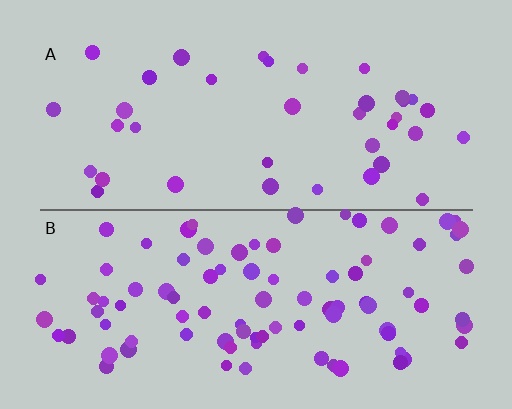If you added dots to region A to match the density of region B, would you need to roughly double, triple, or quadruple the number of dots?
Approximately double.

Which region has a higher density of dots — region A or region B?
B (the bottom).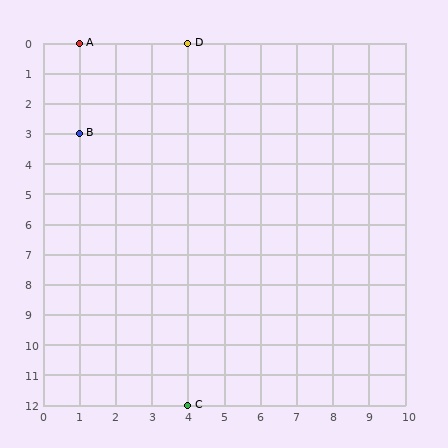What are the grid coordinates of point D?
Point D is at grid coordinates (4, 0).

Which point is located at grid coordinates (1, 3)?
Point B is at (1, 3).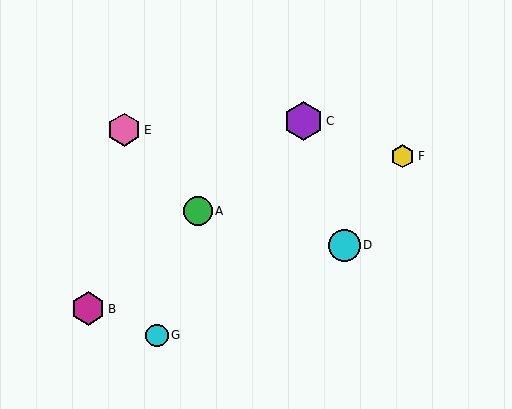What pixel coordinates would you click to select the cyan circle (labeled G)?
Click at (157, 335) to select the cyan circle G.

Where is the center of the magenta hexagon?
The center of the magenta hexagon is at (88, 309).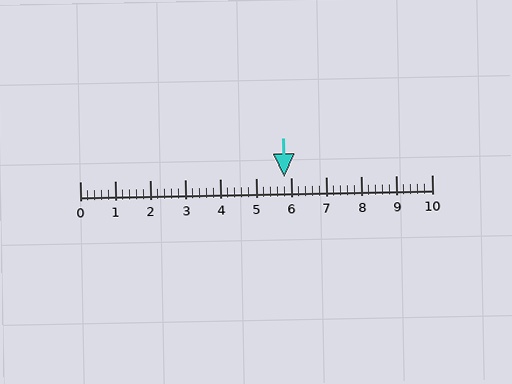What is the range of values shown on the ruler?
The ruler shows values from 0 to 10.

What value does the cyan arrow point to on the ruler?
The cyan arrow points to approximately 5.8.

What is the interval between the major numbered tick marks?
The major tick marks are spaced 1 units apart.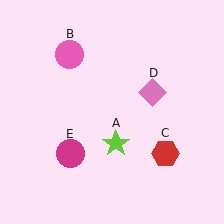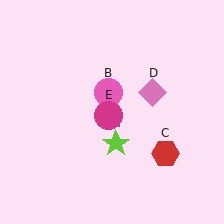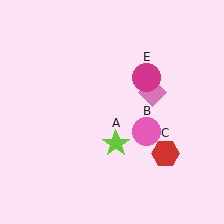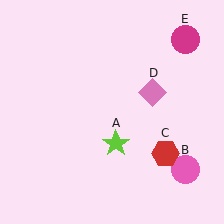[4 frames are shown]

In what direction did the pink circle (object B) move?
The pink circle (object B) moved down and to the right.